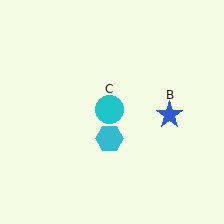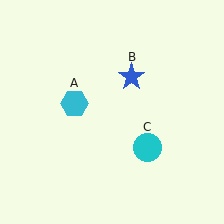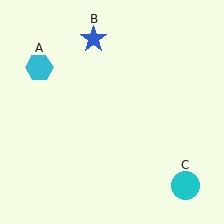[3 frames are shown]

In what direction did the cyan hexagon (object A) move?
The cyan hexagon (object A) moved up and to the left.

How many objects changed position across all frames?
3 objects changed position: cyan hexagon (object A), blue star (object B), cyan circle (object C).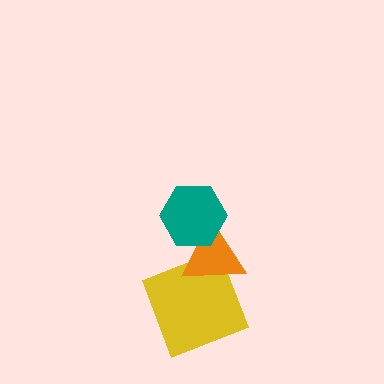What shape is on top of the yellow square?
The orange triangle is on top of the yellow square.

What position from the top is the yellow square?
The yellow square is 3rd from the top.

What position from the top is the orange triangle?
The orange triangle is 2nd from the top.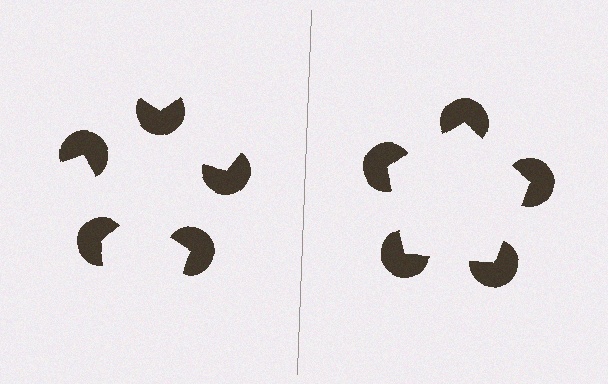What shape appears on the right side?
An illusory pentagon.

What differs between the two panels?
The pac-man discs are positioned identically on both sides; only the wedge orientations differ. On the right they align to a pentagon; on the left they are misaligned.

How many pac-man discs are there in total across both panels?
10 — 5 on each side.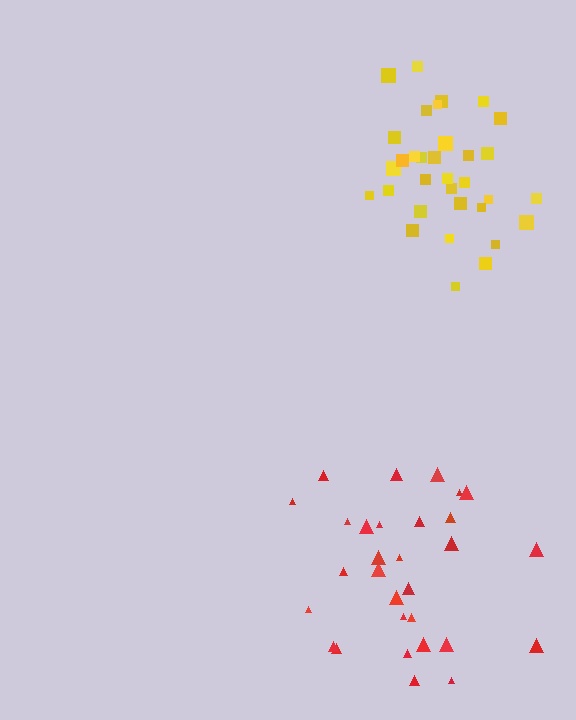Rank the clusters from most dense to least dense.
yellow, red.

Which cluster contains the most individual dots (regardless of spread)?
Yellow (33).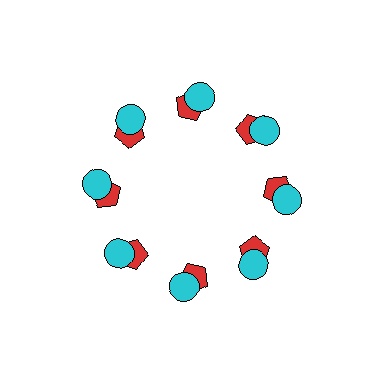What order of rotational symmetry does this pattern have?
This pattern has 8-fold rotational symmetry.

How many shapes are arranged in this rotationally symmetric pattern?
There are 16 shapes, arranged in 8 groups of 2.